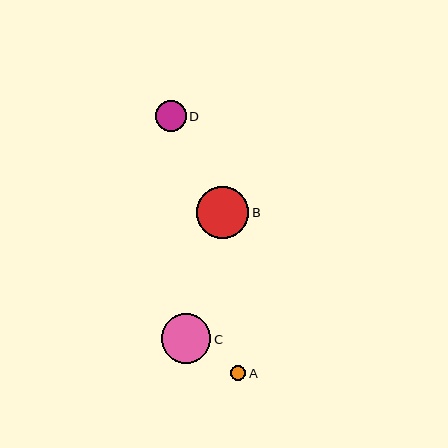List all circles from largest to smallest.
From largest to smallest: B, C, D, A.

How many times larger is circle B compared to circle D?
Circle B is approximately 1.7 times the size of circle D.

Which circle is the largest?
Circle B is the largest with a size of approximately 52 pixels.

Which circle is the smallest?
Circle A is the smallest with a size of approximately 16 pixels.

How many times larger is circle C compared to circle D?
Circle C is approximately 1.6 times the size of circle D.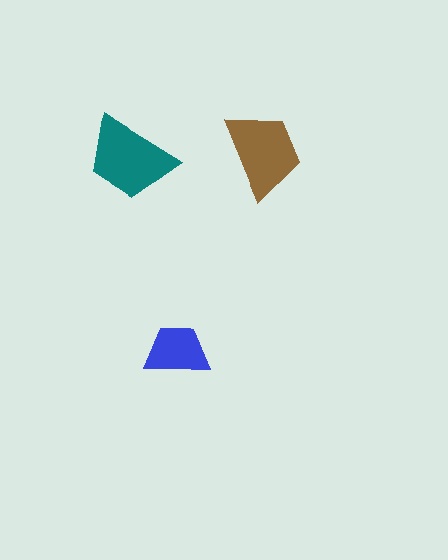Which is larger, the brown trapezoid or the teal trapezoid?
The teal one.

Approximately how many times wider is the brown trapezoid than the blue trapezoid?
About 1.5 times wider.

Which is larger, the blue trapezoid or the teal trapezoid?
The teal one.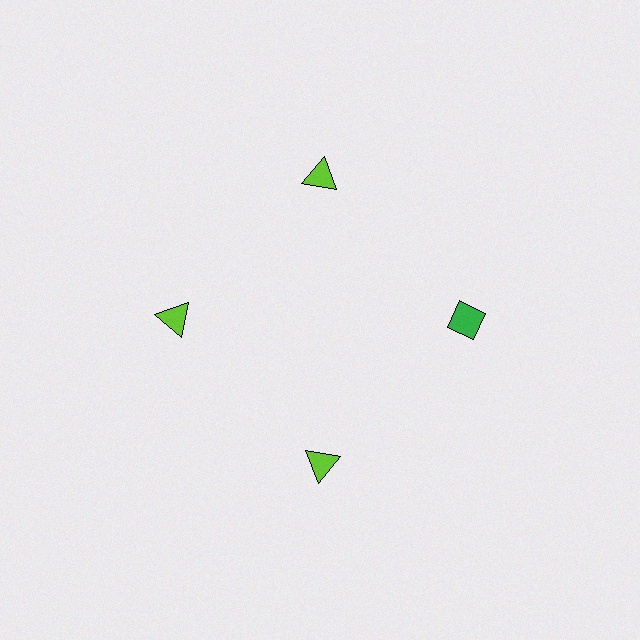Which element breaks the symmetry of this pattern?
The green diamond at roughly the 3 o'clock position breaks the symmetry. All other shapes are lime triangles.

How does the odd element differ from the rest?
It differs in both color (green instead of lime) and shape (diamond instead of triangle).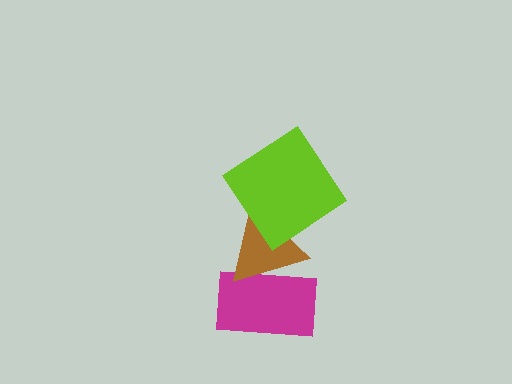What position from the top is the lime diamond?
The lime diamond is 1st from the top.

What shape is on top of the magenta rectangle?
The brown triangle is on top of the magenta rectangle.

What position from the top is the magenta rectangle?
The magenta rectangle is 3rd from the top.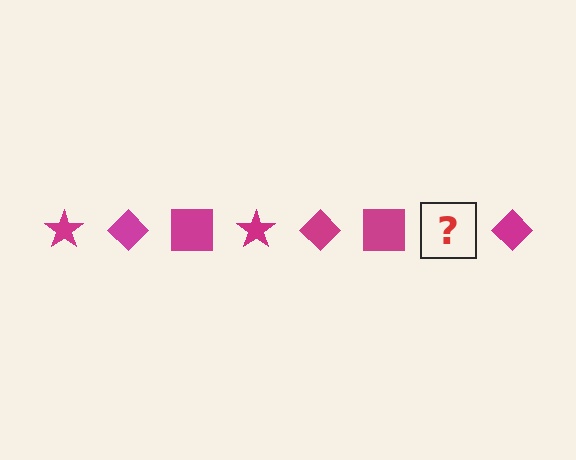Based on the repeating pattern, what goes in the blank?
The blank should be a magenta star.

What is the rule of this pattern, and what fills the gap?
The rule is that the pattern cycles through star, diamond, square shapes in magenta. The gap should be filled with a magenta star.